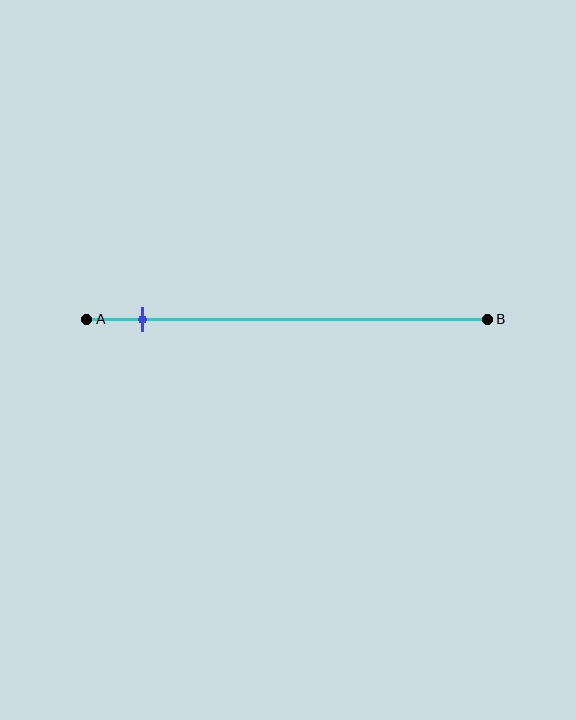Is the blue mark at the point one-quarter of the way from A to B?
No, the mark is at about 15% from A, not at the 25% one-quarter point.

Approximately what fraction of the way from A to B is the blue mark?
The blue mark is approximately 15% of the way from A to B.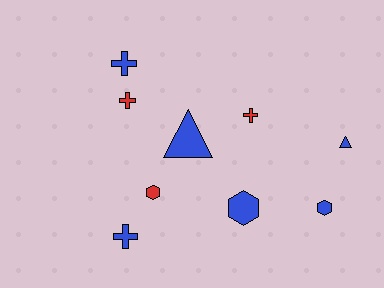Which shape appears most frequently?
Cross, with 4 objects.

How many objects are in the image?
There are 9 objects.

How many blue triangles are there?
There are 2 blue triangles.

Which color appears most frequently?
Blue, with 6 objects.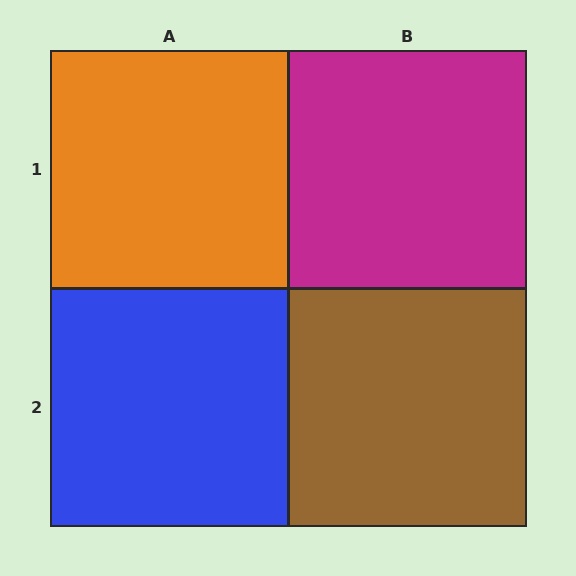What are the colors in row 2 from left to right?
Blue, brown.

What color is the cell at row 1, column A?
Orange.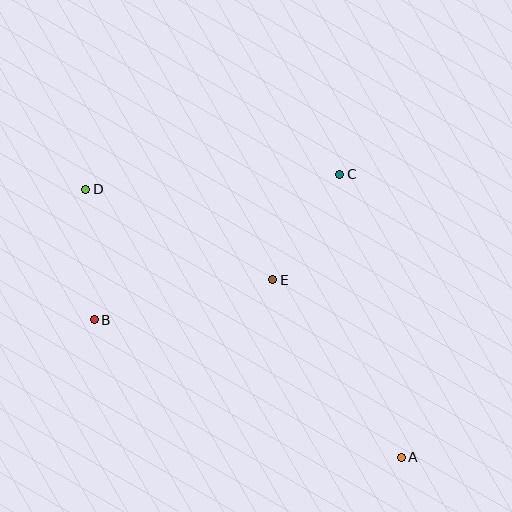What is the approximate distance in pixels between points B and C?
The distance between B and C is approximately 285 pixels.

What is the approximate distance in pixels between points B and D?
The distance between B and D is approximately 131 pixels.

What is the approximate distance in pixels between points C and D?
The distance between C and D is approximately 255 pixels.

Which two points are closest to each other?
Points C and E are closest to each other.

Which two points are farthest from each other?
Points A and D are farthest from each other.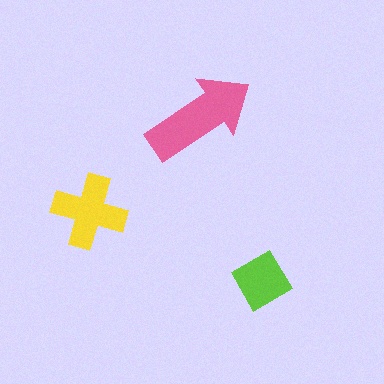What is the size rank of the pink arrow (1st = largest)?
1st.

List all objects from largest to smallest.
The pink arrow, the yellow cross, the lime diamond.